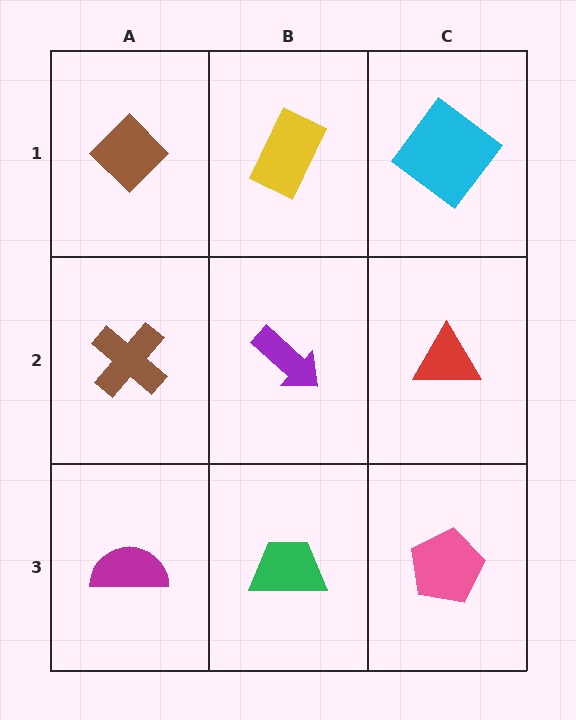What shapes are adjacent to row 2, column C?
A cyan diamond (row 1, column C), a pink pentagon (row 3, column C), a purple arrow (row 2, column B).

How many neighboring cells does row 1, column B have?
3.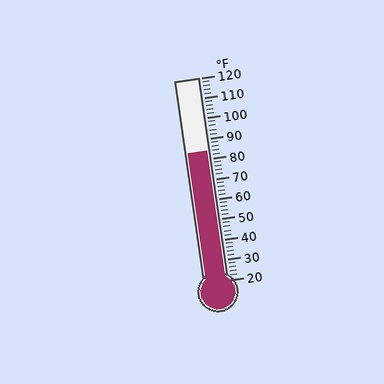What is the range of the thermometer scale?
The thermometer scale ranges from 20°F to 120°F.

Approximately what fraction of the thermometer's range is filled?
The thermometer is filled to approximately 65% of its range.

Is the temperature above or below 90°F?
The temperature is below 90°F.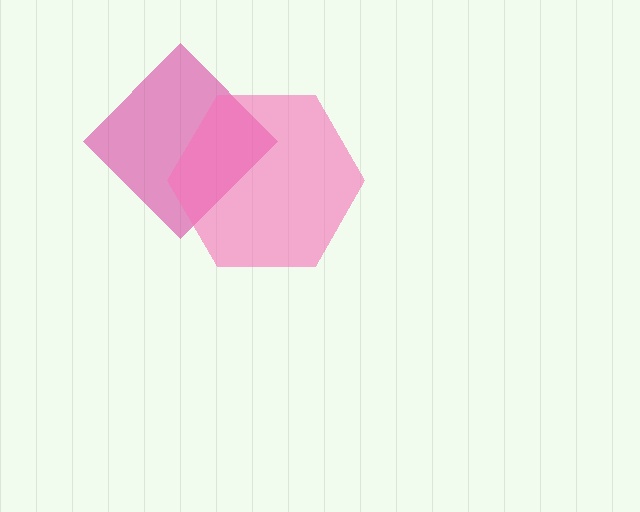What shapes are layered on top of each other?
The layered shapes are: a magenta diamond, a pink hexagon.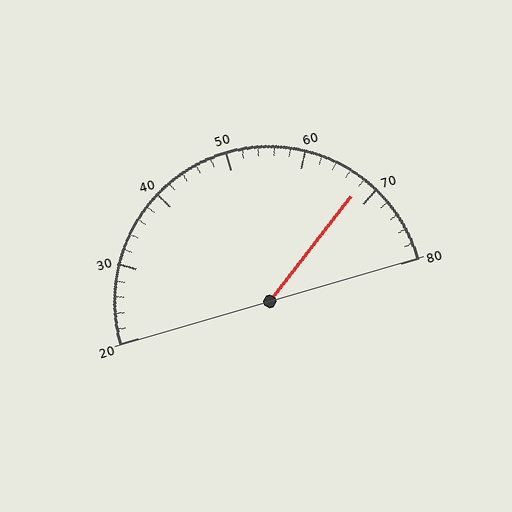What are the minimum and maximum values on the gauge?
The gauge ranges from 20 to 80.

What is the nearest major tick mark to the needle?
The nearest major tick mark is 70.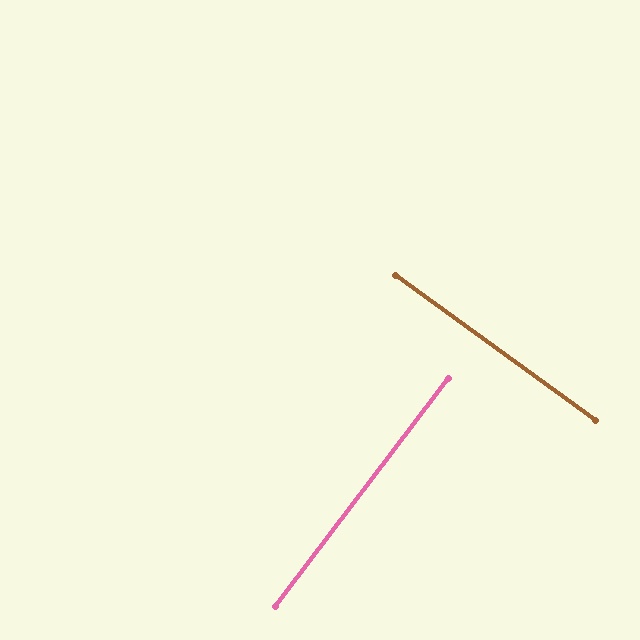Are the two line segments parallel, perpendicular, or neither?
Perpendicular — they meet at approximately 89°.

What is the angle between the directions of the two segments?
Approximately 89 degrees.